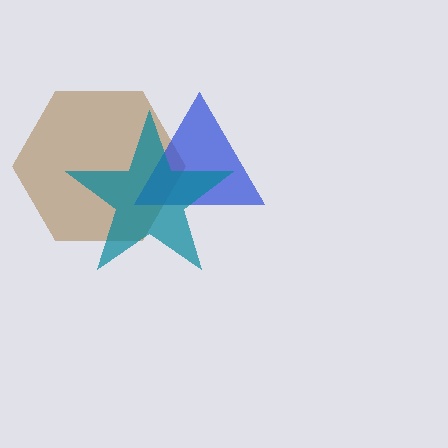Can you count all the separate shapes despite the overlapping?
Yes, there are 3 separate shapes.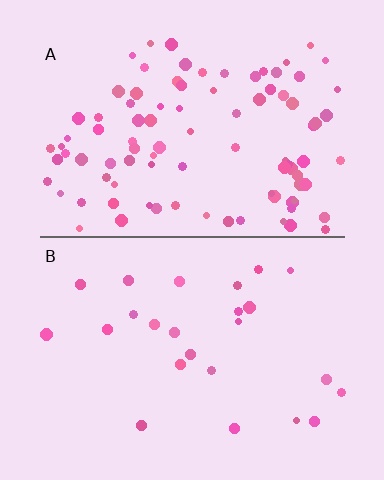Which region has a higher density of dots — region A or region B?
A (the top).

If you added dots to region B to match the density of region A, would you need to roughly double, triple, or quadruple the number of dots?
Approximately quadruple.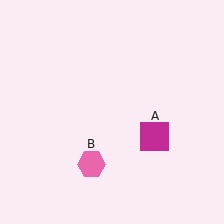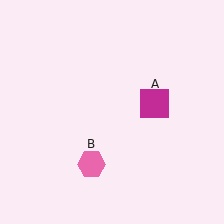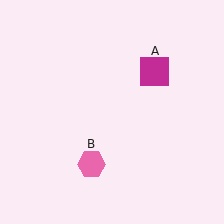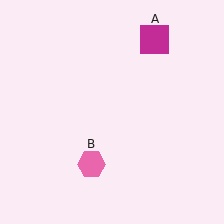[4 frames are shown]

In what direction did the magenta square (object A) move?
The magenta square (object A) moved up.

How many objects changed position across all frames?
1 object changed position: magenta square (object A).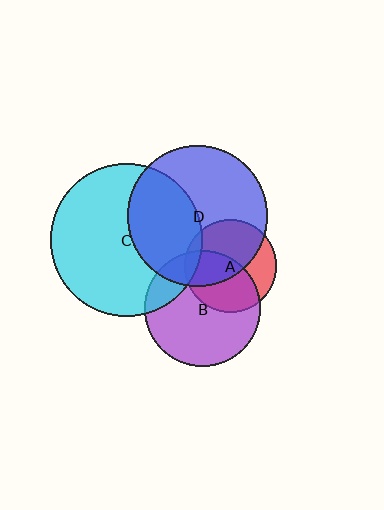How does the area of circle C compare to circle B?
Approximately 1.7 times.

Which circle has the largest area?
Circle C (cyan).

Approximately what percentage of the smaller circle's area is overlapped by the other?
Approximately 20%.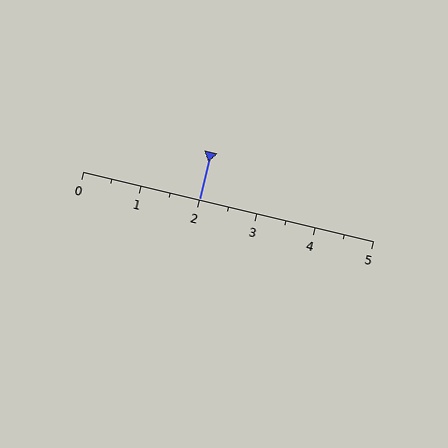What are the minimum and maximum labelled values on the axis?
The axis runs from 0 to 5.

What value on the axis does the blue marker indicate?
The marker indicates approximately 2.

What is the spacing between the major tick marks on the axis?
The major ticks are spaced 1 apart.